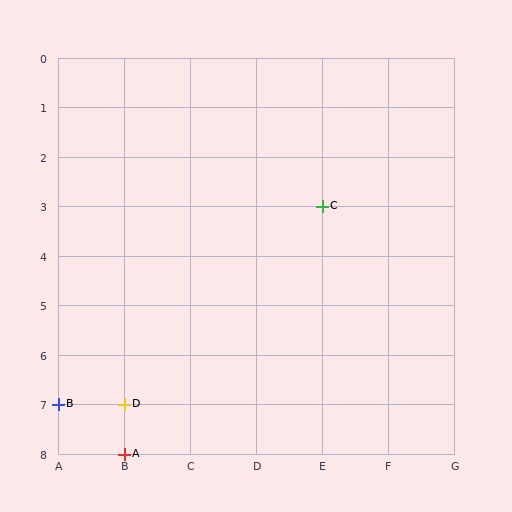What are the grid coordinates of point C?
Point C is at grid coordinates (E, 3).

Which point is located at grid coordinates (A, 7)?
Point B is at (A, 7).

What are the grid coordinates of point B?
Point B is at grid coordinates (A, 7).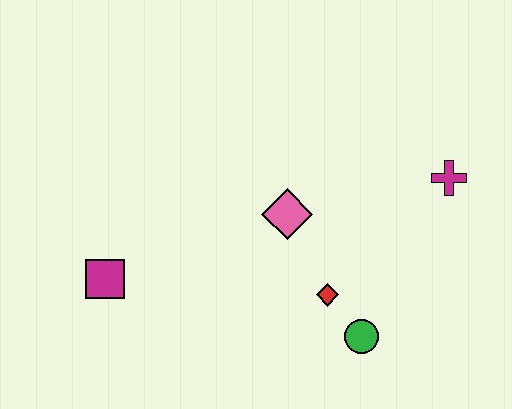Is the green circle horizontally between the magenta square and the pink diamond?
No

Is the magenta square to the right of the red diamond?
No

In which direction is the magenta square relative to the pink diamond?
The magenta square is to the left of the pink diamond.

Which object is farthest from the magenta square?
The magenta cross is farthest from the magenta square.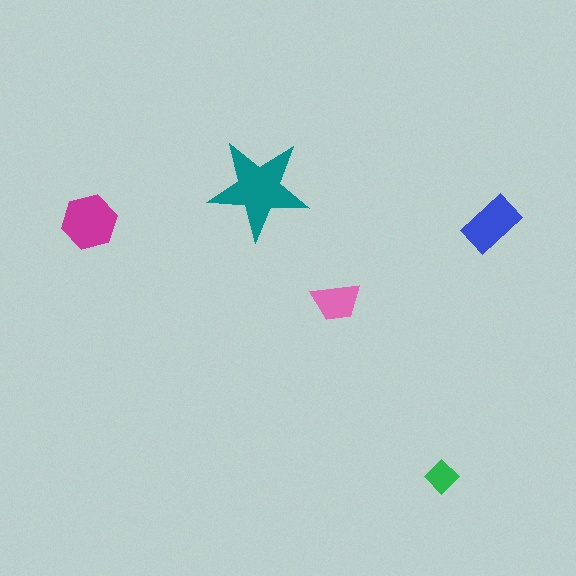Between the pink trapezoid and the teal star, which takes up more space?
The teal star.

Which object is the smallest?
The green diamond.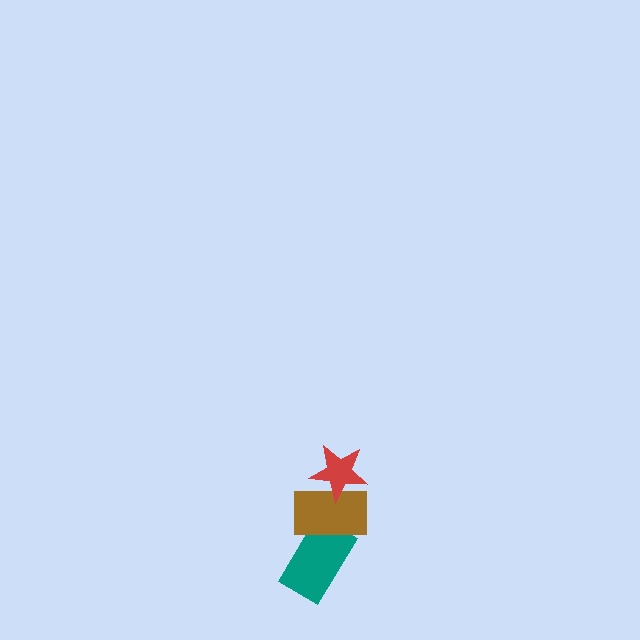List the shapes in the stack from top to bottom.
From top to bottom: the red star, the brown rectangle, the teal rectangle.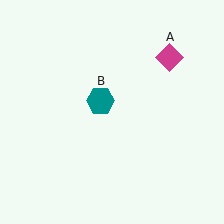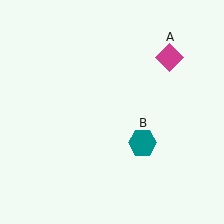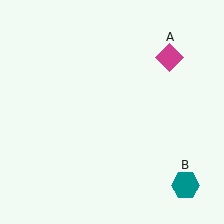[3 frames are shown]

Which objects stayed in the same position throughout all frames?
Magenta diamond (object A) remained stationary.